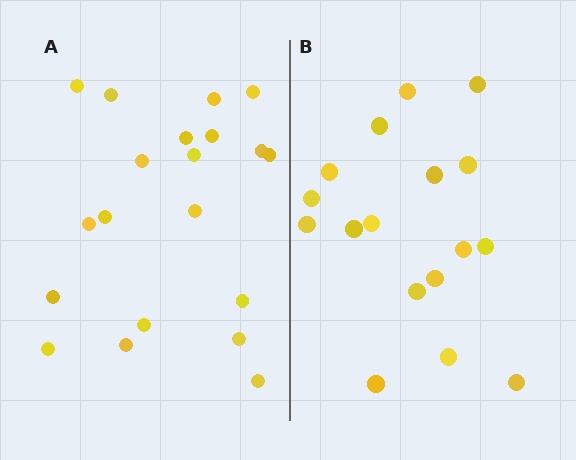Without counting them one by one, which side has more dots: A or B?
Region A (the left region) has more dots.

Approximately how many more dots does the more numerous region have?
Region A has just a few more — roughly 2 or 3 more dots than region B.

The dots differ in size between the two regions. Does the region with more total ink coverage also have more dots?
No. Region B has more total ink coverage because its dots are larger, but region A actually contains more individual dots. Total area can be misleading — the number of items is what matters here.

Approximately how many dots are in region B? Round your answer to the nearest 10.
About 20 dots. (The exact count is 17, which rounds to 20.)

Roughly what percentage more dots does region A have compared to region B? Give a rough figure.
About 20% more.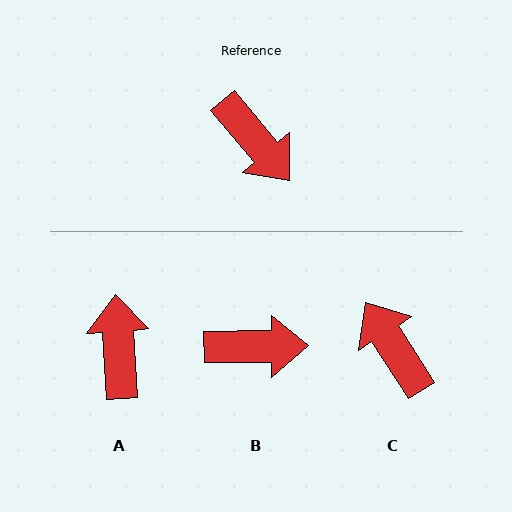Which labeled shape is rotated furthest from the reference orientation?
C, about 172 degrees away.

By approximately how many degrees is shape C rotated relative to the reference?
Approximately 172 degrees counter-clockwise.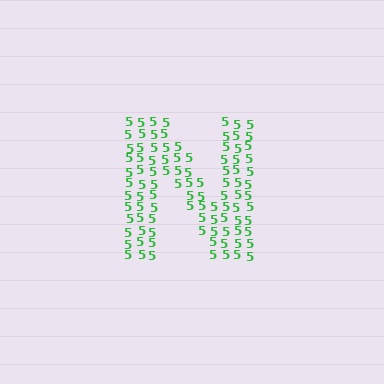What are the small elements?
The small elements are digit 5's.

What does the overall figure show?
The overall figure shows the letter N.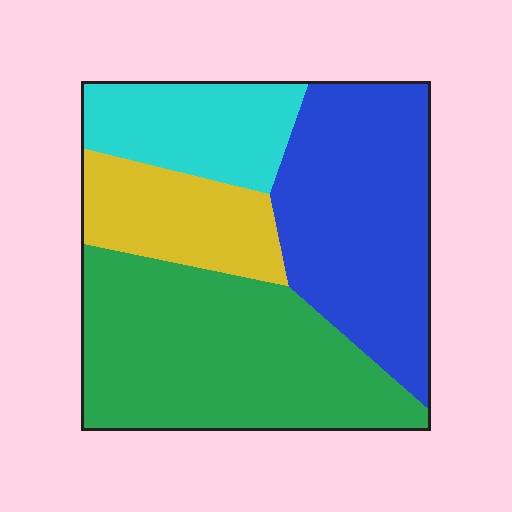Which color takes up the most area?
Green, at roughly 40%.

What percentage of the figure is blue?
Blue covers about 30% of the figure.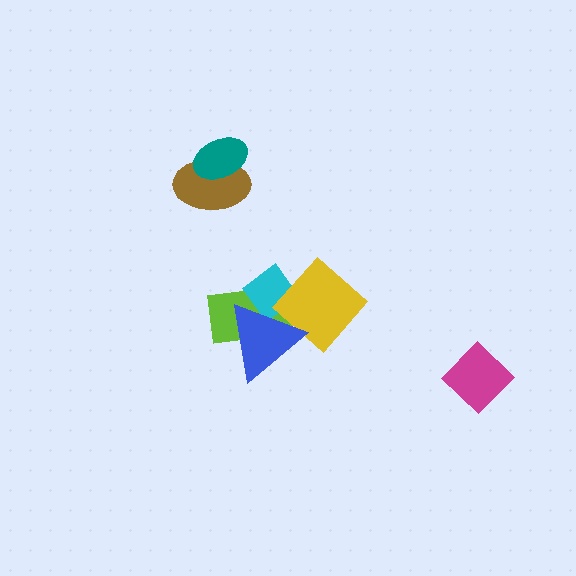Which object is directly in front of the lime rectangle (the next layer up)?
The cyan diamond is directly in front of the lime rectangle.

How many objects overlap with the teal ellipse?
1 object overlaps with the teal ellipse.